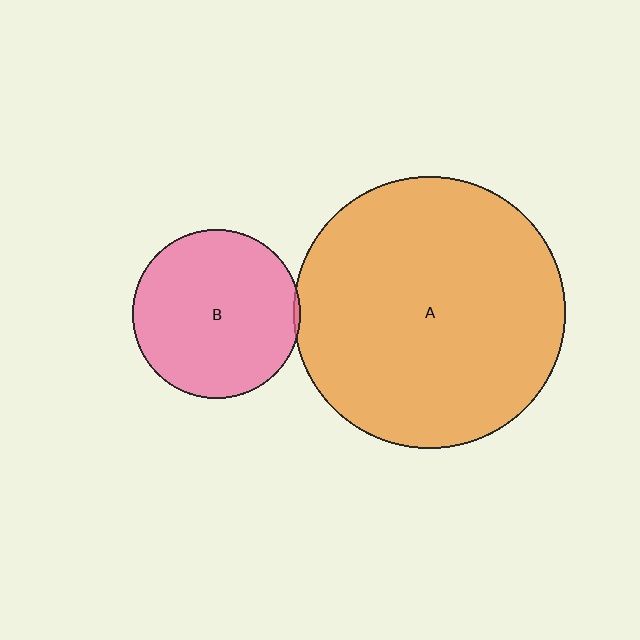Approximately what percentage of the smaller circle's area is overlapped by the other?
Approximately 5%.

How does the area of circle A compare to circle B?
Approximately 2.6 times.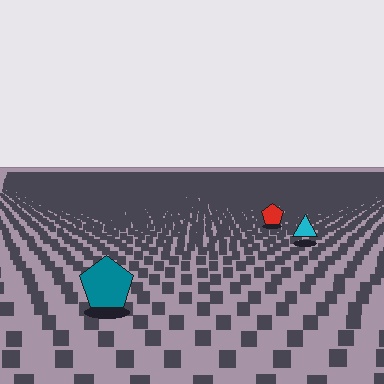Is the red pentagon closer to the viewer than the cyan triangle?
No. The cyan triangle is closer — you can tell from the texture gradient: the ground texture is coarser near it.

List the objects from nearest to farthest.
From nearest to farthest: the teal pentagon, the cyan triangle, the red pentagon.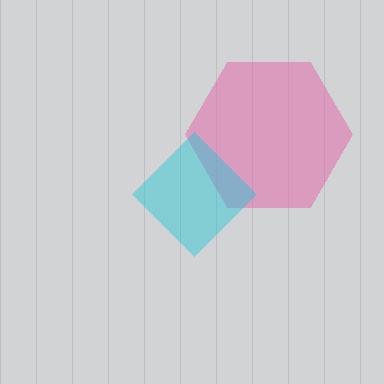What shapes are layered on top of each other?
The layered shapes are: a pink hexagon, a cyan diamond.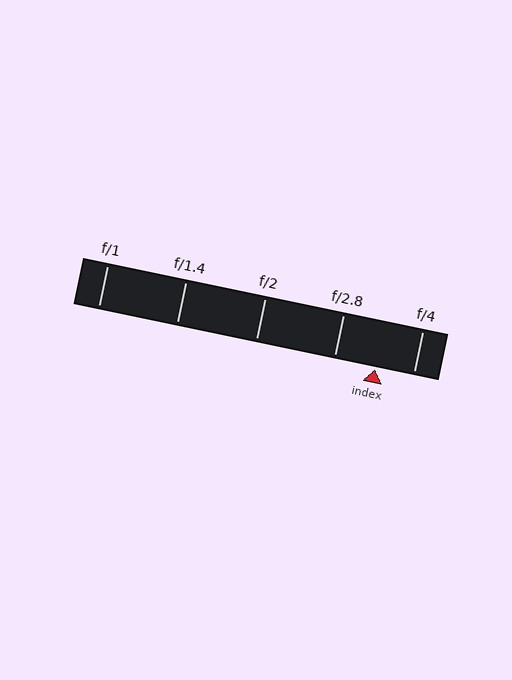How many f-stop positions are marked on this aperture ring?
There are 5 f-stop positions marked.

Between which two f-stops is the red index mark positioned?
The index mark is between f/2.8 and f/4.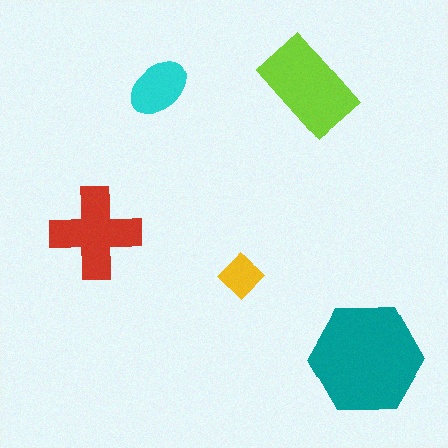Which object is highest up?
The cyan ellipse is topmost.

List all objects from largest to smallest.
The teal hexagon, the lime rectangle, the red cross, the cyan ellipse, the yellow diamond.